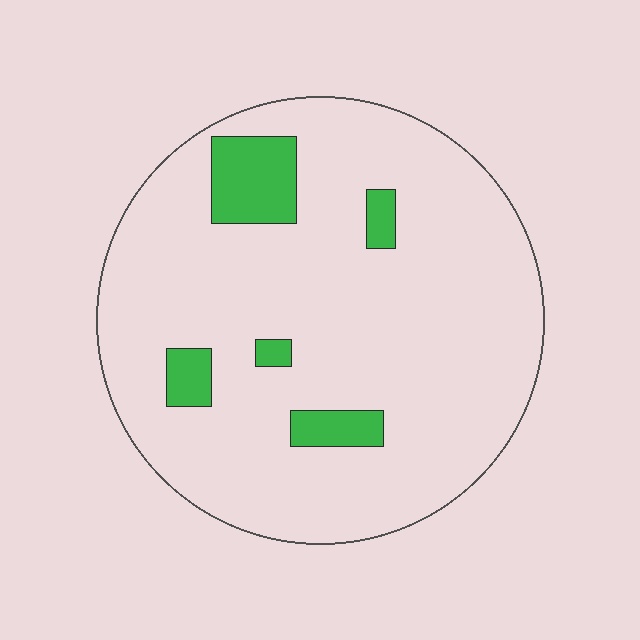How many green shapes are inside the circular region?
5.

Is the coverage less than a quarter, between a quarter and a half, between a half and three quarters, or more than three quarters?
Less than a quarter.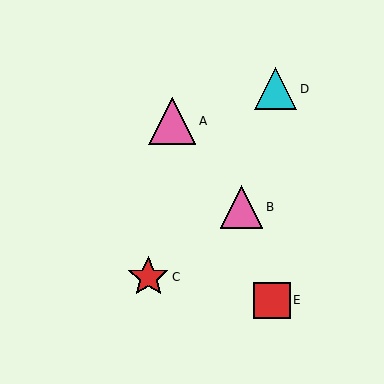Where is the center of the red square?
The center of the red square is at (272, 300).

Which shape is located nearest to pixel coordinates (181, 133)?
The pink triangle (labeled A) at (172, 121) is nearest to that location.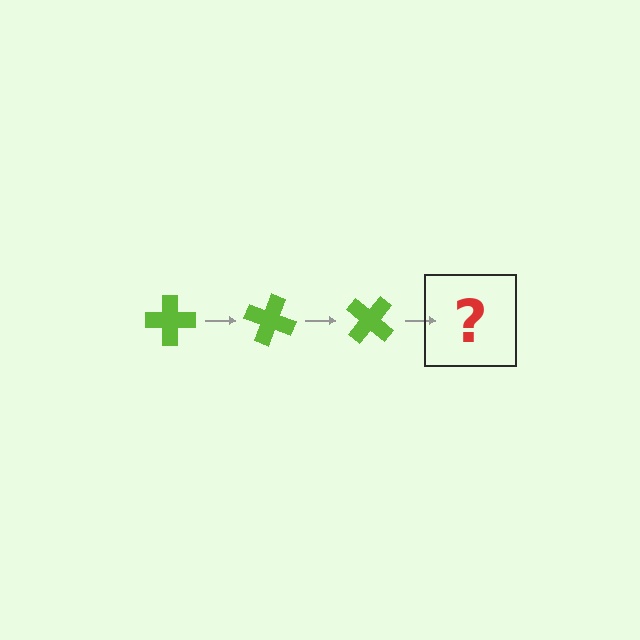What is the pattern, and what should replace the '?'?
The pattern is that the cross rotates 20 degrees each step. The '?' should be a lime cross rotated 60 degrees.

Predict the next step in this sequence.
The next step is a lime cross rotated 60 degrees.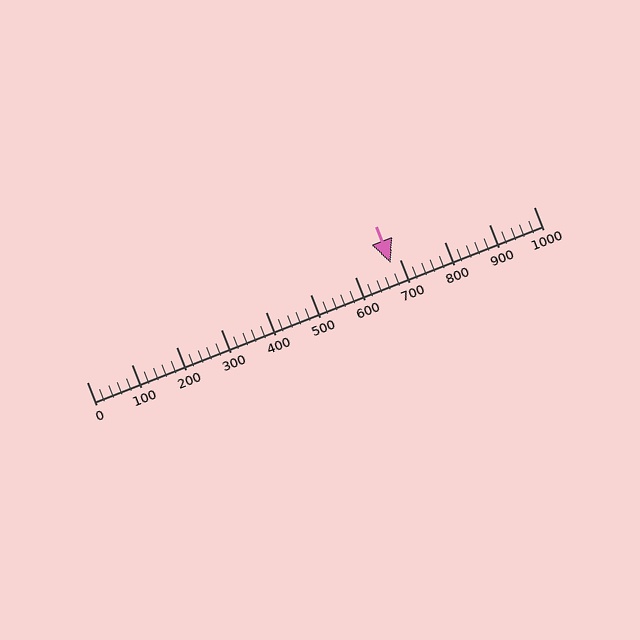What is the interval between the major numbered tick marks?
The major tick marks are spaced 100 units apart.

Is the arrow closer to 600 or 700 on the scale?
The arrow is closer to 700.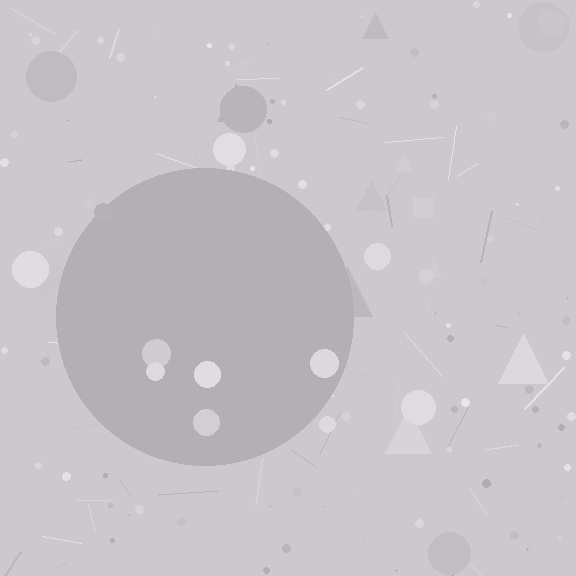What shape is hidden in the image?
A circle is hidden in the image.